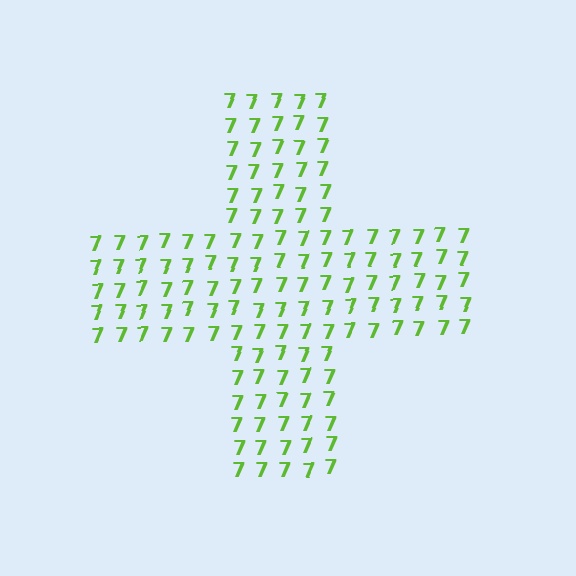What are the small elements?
The small elements are digit 7's.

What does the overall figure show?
The overall figure shows a cross.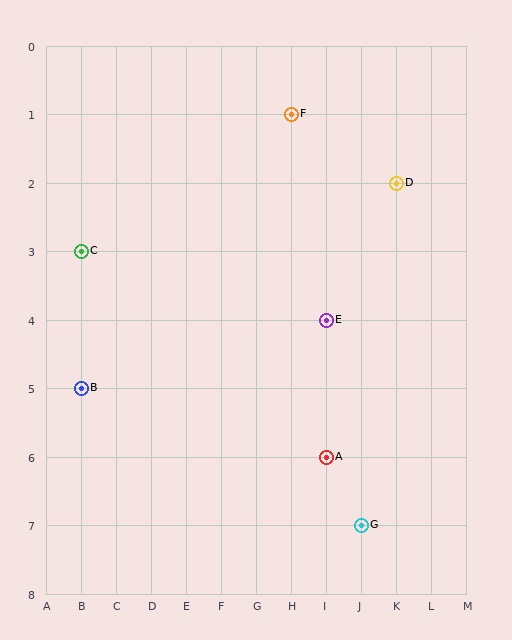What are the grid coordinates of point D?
Point D is at grid coordinates (K, 2).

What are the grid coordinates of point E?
Point E is at grid coordinates (I, 4).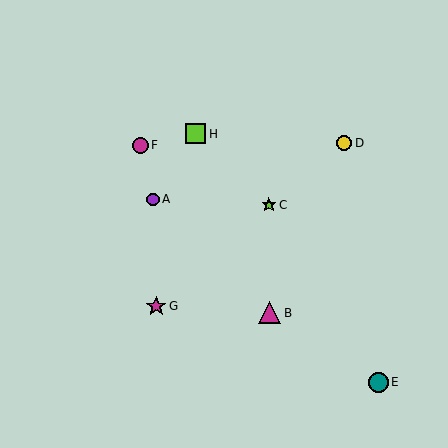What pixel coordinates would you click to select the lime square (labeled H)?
Click at (196, 134) to select the lime square H.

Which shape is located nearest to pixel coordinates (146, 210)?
The purple circle (labeled A) at (153, 199) is nearest to that location.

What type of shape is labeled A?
Shape A is a purple circle.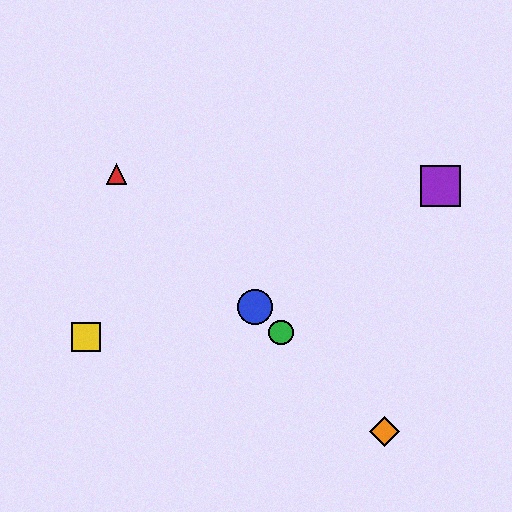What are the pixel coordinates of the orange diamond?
The orange diamond is at (384, 432).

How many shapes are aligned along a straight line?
4 shapes (the red triangle, the blue circle, the green circle, the orange diamond) are aligned along a straight line.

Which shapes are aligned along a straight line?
The red triangle, the blue circle, the green circle, the orange diamond are aligned along a straight line.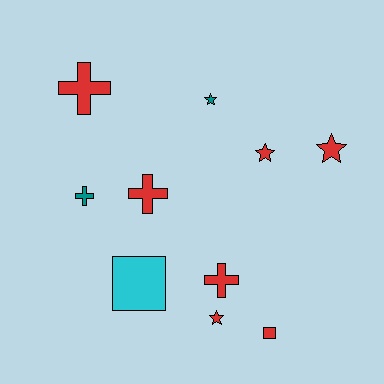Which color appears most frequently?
Red, with 7 objects.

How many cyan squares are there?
There is 1 cyan square.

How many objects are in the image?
There are 10 objects.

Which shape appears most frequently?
Star, with 4 objects.